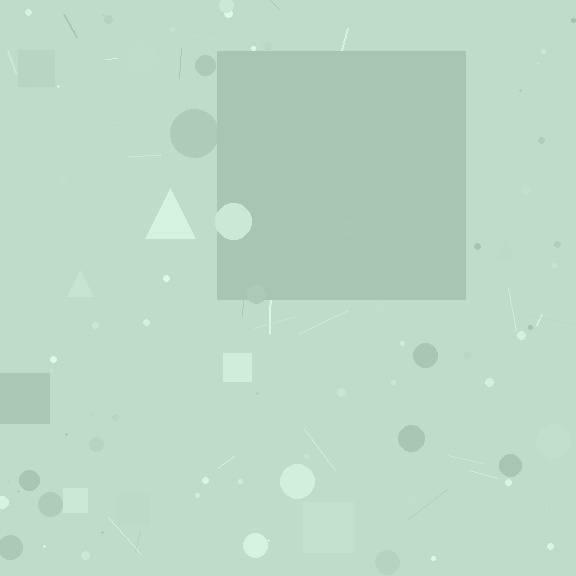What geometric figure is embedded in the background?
A square is embedded in the background.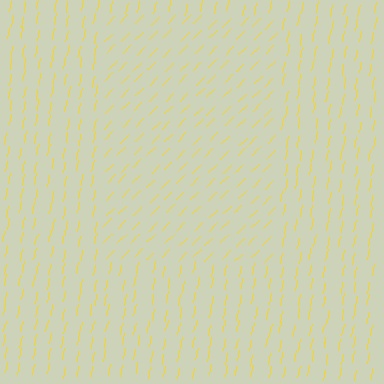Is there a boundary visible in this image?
Yes, there is a texture boundary formed by a change in line orientation.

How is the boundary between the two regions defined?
The boundary is defined purely by a change in line orientation (approximately 34 degrees difference). All lines are the same color and thickness.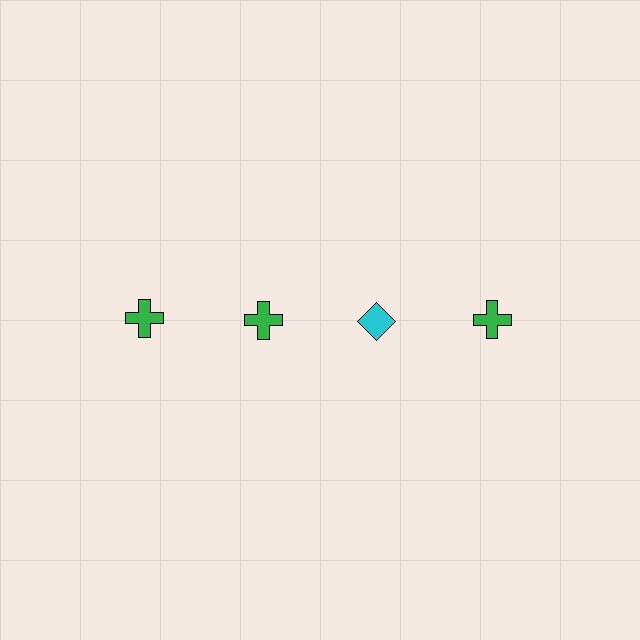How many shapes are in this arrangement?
There are 4 shapes arranged in a grid pattern.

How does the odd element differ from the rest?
It differs in both color (cyan instead of green) and shape (diamond instead of cross).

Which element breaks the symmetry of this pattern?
The cyan diamond in the top row, center column breaks the symmetry. All other shapes are green crosses.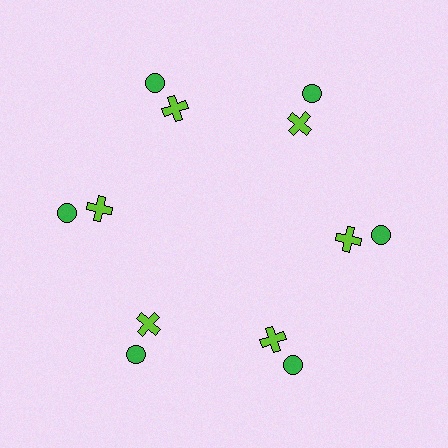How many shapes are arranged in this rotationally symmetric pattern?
There are 12 shapes, arranged in 6 groups of 2.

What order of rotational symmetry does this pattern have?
This pattern has 6-fold rotational symmetry.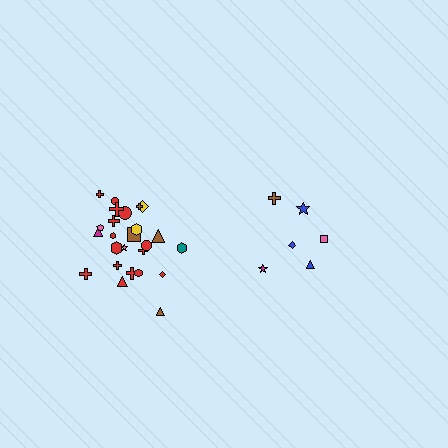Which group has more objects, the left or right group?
The left group.